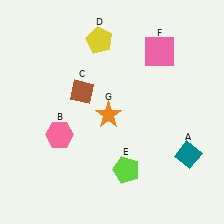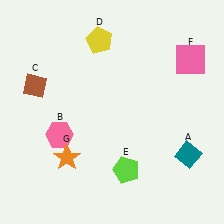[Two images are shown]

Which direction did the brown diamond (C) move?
The brown diamond (C) moved left.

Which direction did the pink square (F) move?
The pink square (F) moved right.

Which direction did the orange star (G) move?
The orange star (G) moved down.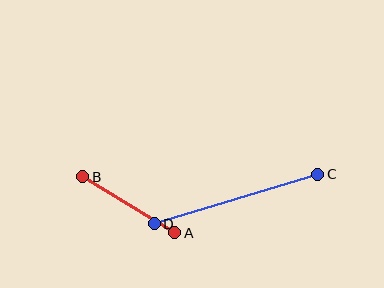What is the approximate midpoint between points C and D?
The midpoint is at approximately (236, 199) pixels.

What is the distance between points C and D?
The distance is approximately 170 pixels.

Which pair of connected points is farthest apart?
Points C and D are farthest apart.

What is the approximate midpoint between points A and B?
The midpoint is at approximately (129, 205) pixels.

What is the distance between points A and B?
The distance is approximately 108 pixels.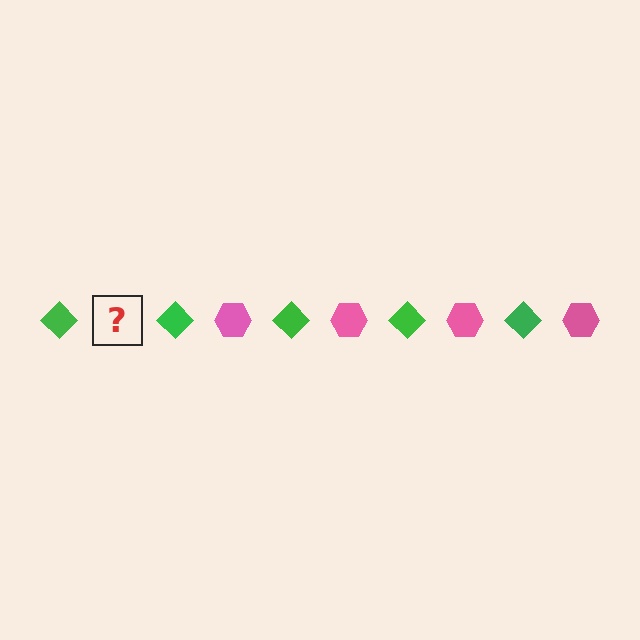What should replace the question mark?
The question mark should be replaced with a pink hexagon.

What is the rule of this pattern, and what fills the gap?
The rule is that the pattern alternates between green diamond and pink hexagon. The gap should be filled with a pink hexagon.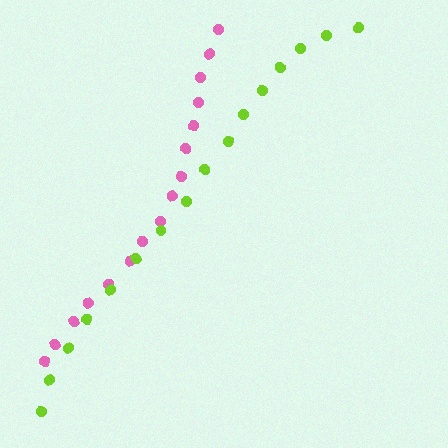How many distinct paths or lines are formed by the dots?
There are 2 distinct paths.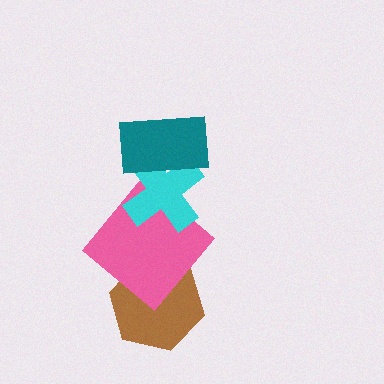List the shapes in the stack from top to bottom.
From top to bottom: the teal rectangle, the cyan cross, the pink diamond, the brown hexagon.